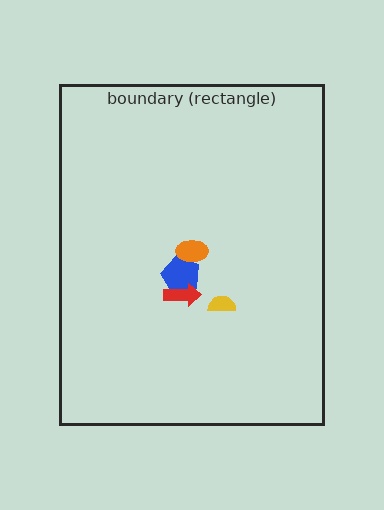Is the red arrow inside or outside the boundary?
Inside.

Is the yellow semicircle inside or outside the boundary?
Inside.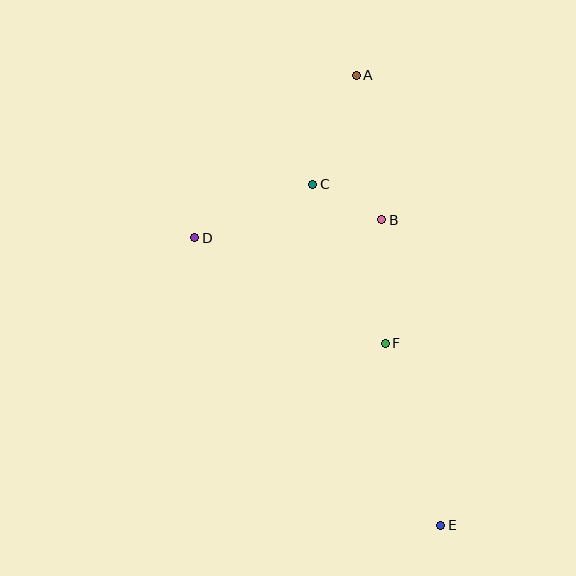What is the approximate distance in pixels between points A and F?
The distance between A and F is approximately 270 pixels.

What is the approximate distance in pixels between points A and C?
The distance between A and C is approximately 117 pixels.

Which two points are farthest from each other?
Points A and E are farthest from each other.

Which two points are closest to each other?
Points B and C are closest to each other.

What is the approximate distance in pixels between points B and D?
The distance between B and D is approximately 188 pixels.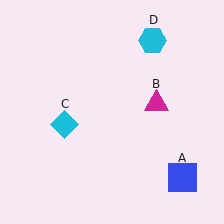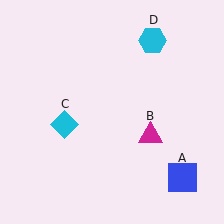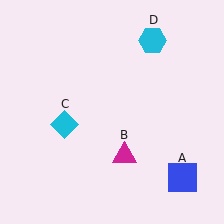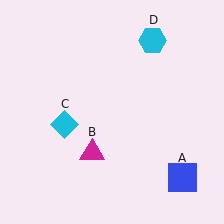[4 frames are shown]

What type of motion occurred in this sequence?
The magenta triangle (object B) rotated clockwise around the center of the scene.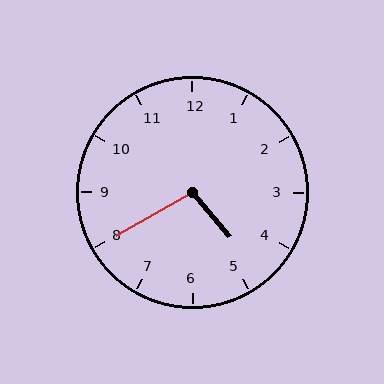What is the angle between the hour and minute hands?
Approximately 100 degrees.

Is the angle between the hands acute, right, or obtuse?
It is obtuse.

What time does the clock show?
4:40.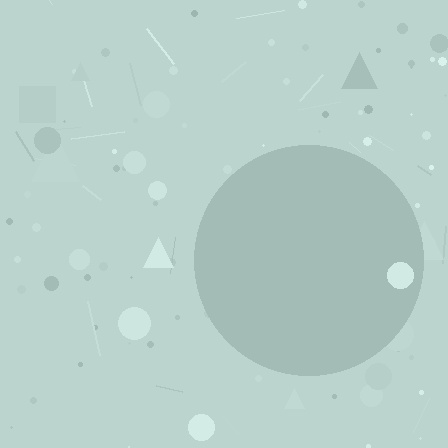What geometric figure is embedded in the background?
A circle is embedded in the background.